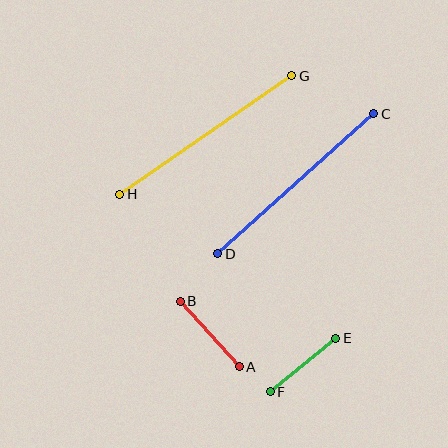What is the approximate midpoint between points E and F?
The midpoint is at approximately (303, 365) pixels.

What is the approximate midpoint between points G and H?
The midpoint is at approximately (206, 135) pixels.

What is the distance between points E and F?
The distance is approximately 85 pixels.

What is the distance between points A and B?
The distance is approximately 88 pixels.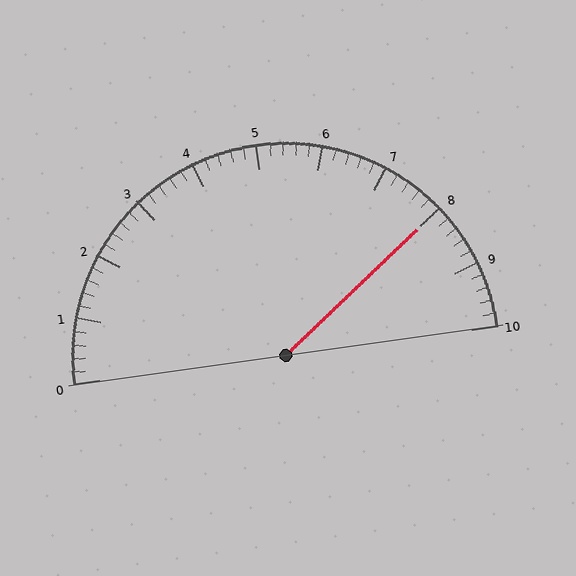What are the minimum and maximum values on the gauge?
The gauge ranges from 0 to 10.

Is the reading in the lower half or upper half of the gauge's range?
The reading is in the upper half of the range (0 to 10).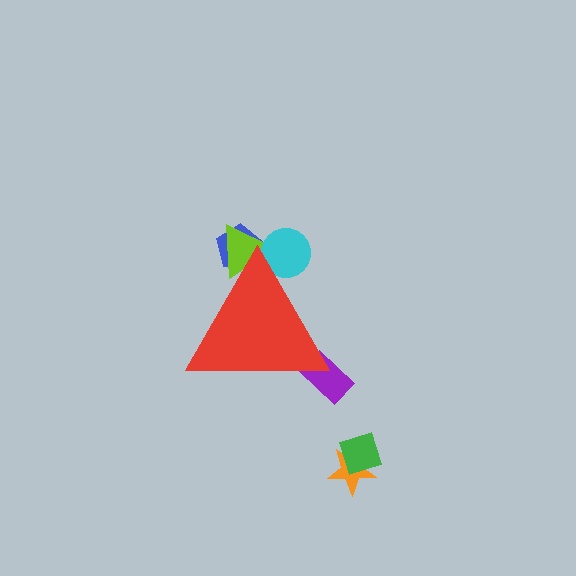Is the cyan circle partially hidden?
Yes, the cyan circle is partially hidden behind the red triangle.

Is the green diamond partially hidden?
No, the green diamond is fully visible.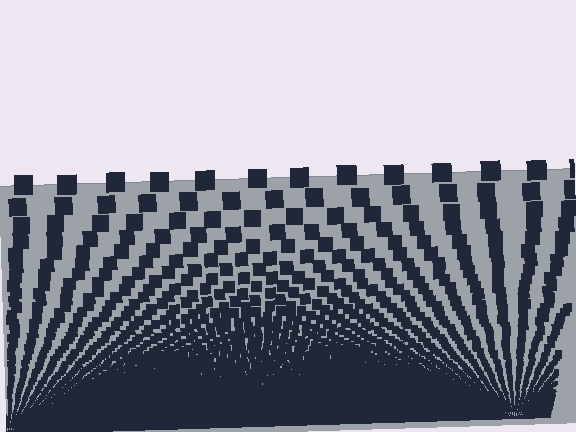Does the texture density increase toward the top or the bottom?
Density increases toward the bottom.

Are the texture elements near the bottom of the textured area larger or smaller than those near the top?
Smaller. The gradient is inverted — elements near the bottom are smaller and denser.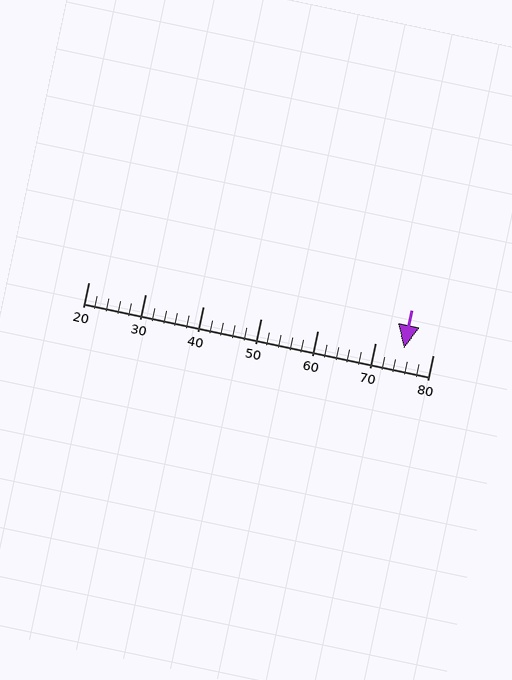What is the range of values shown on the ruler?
The ruler shows values from 20 to 80.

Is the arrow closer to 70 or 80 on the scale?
The arrow is closer to 80.